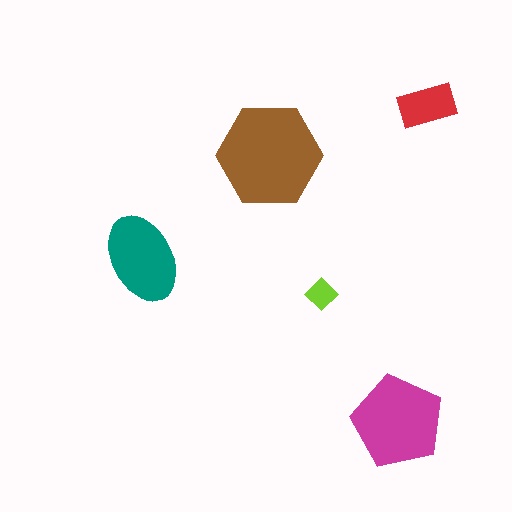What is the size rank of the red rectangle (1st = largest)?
4th.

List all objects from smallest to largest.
The lime diamond, the red rectangle, the teal ellipse, the magenta pentagon, the brown hexagon.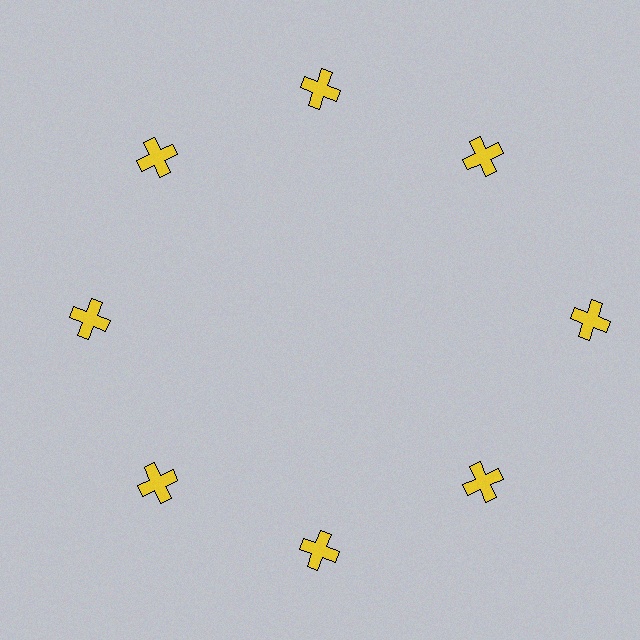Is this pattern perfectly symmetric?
No. The 8 yellow crosses are arranged in a ring, but one element near the 3 o'clock position is pushed outward from the center, breaking the 8-fold rotational symmetry.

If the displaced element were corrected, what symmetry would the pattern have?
It would have 8-fold rotational symmetry — the pattern would map onto itself every 45 degrees.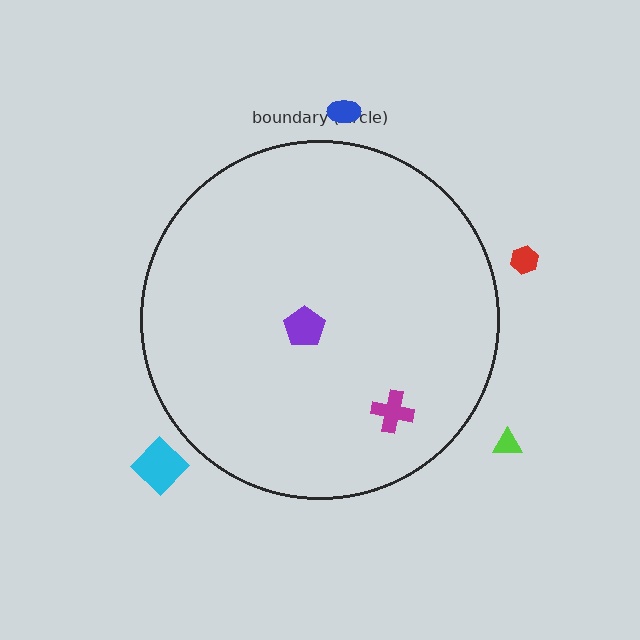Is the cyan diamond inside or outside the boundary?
Outside.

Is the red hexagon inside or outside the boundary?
Outside.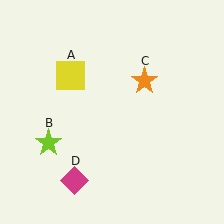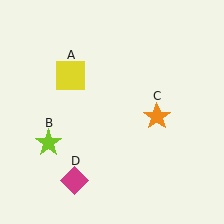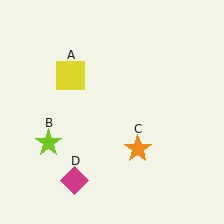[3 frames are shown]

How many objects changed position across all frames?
1 object changed position: orange star (object C).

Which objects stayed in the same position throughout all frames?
Yellow square (object A) and lime star (object B) and magenta diamond (object D) remained stationary.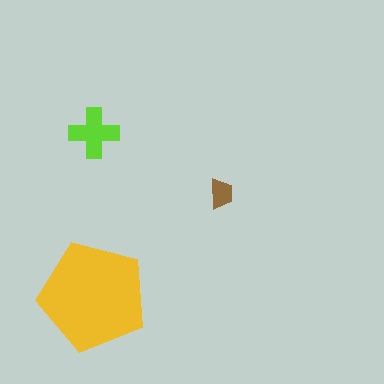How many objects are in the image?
There are 3 objects in the image.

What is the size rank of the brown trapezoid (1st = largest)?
3rd.